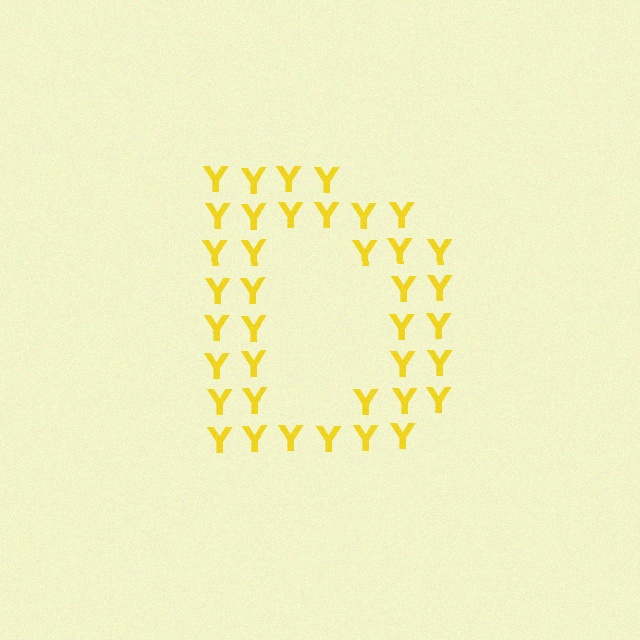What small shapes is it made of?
It is made of small letter Y's.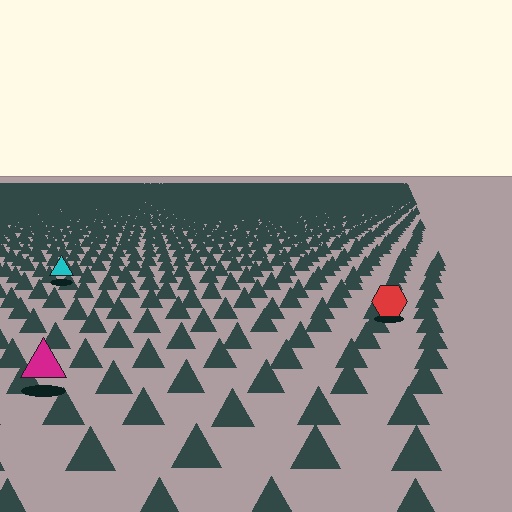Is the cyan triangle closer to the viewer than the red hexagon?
No. The red hexagon is closer — you can tell from the texture gradient: the ground texture is coarser near it.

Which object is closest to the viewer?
The magenta triangle is closest. The texture marks near it are larger and more spread out.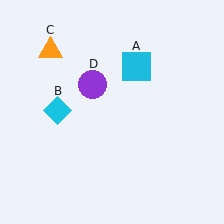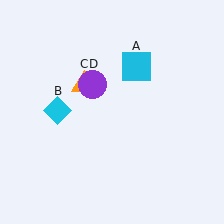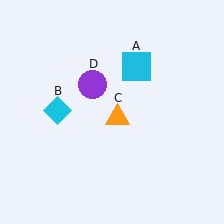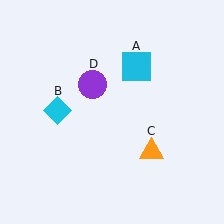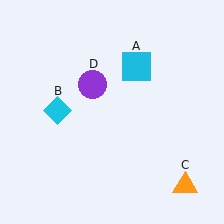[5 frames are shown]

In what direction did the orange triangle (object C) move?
The orange triangle (object C) moved down and to the right.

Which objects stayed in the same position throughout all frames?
Cyan square (object A) and cyan diamond (object B) and purple circle (object D) remained stationary.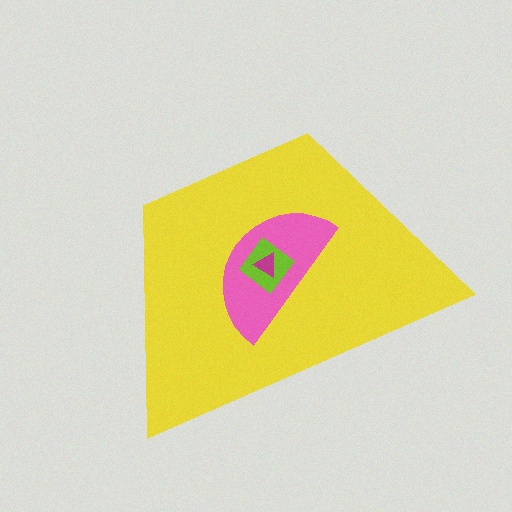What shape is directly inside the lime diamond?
The magenta triangle.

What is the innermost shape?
The magenta triangle.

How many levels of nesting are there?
4.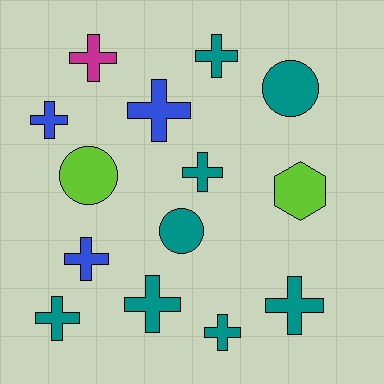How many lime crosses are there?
There are no lime crosses.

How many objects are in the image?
There are 14 objects.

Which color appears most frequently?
Teal, with 8 objects.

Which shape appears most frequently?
Cross, with 10 objects.